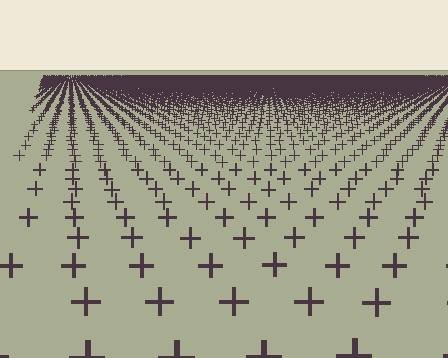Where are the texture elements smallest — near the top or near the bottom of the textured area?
Near the top.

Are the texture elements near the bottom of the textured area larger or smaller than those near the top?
Larger. Near the bottom, elements are closer to the viewer and appear at a bigger on-screen size.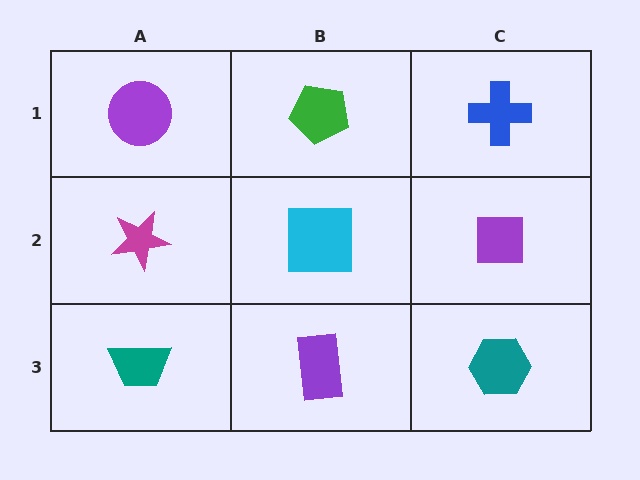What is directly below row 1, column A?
A magenta star.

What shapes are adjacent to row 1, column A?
A magenta star (row 2, column A), a green pentagon (row 1, column B).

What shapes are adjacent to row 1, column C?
A purple square (row 2, column C), a green pentagon (row 1, column B).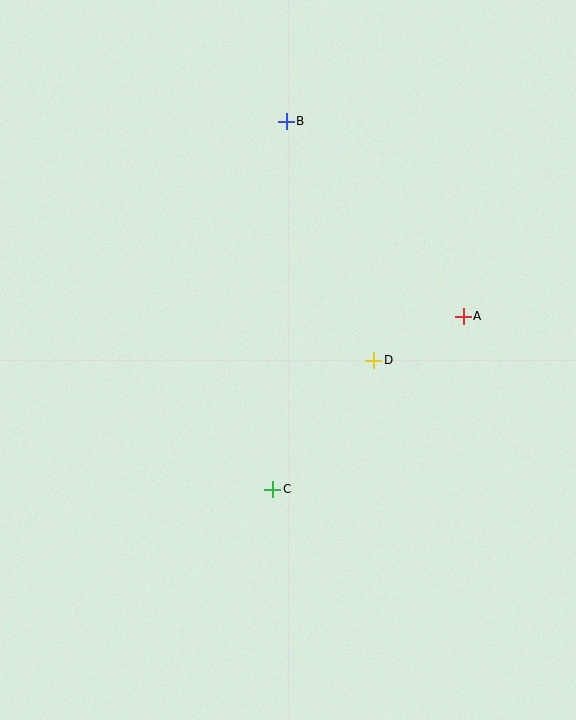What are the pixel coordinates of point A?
Point A is at (463, 316).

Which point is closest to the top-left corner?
Point B is closest to the top-left corner.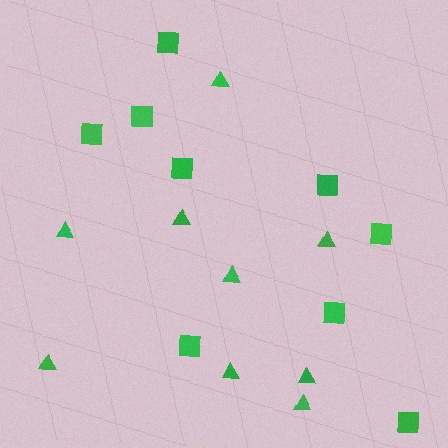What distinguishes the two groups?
There are 2 groups: one group of squares (9) and one group of triangles (9).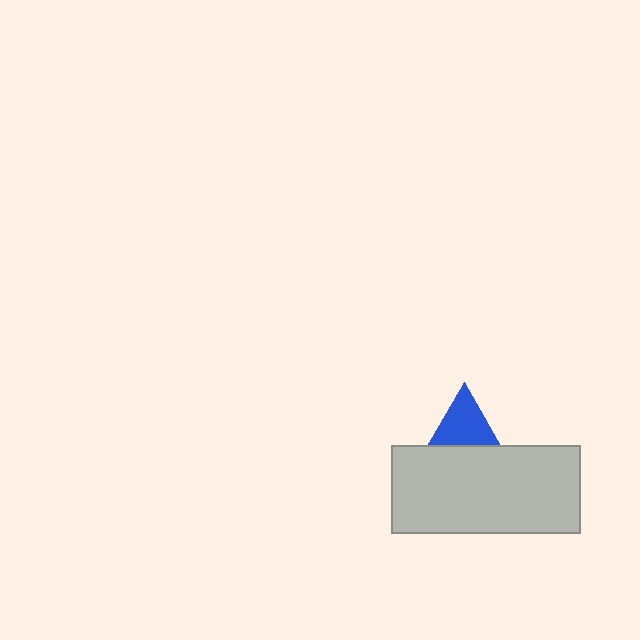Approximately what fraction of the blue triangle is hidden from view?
Roughly 36% of the blue triangle is hidden behind the light gray rectangle.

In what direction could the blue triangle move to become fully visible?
The blue triangle could move up. That would shift it out from behind the light gray rectangle entirely.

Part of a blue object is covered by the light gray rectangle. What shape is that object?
It is a triangle.